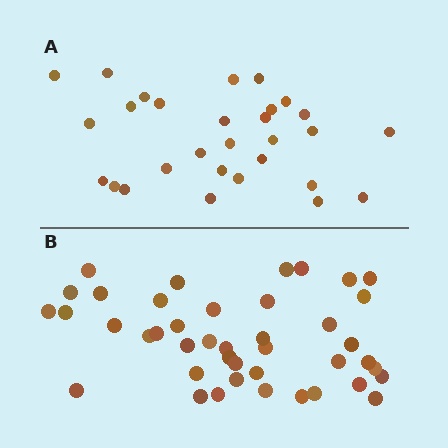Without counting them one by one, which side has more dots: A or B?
Region B (the bottom region) has more dots.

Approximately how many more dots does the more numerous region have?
Region B has approximately 15 more dots than region A.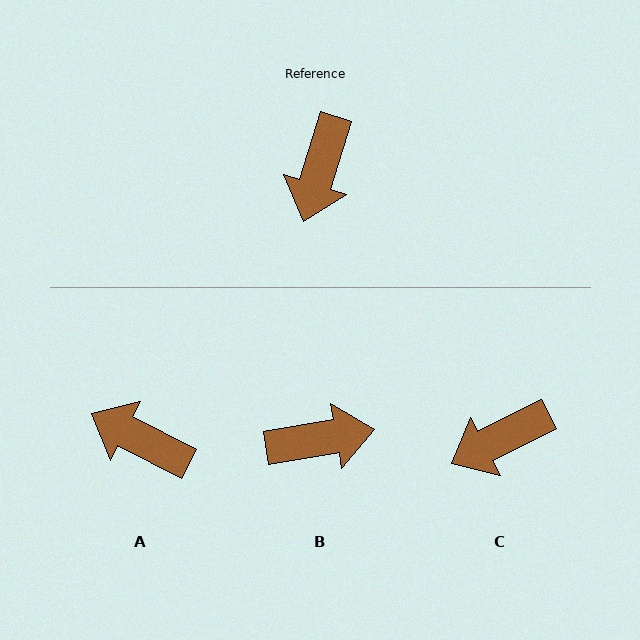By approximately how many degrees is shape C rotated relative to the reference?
Approximately 46 degrees clockwise.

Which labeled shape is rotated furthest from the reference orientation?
B, about 117 degrees away.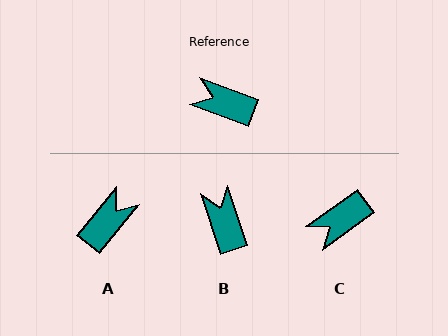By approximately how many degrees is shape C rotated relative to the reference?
Approximately 56 degrees counter-clockwise.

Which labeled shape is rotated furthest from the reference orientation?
A, about 109 degrees away.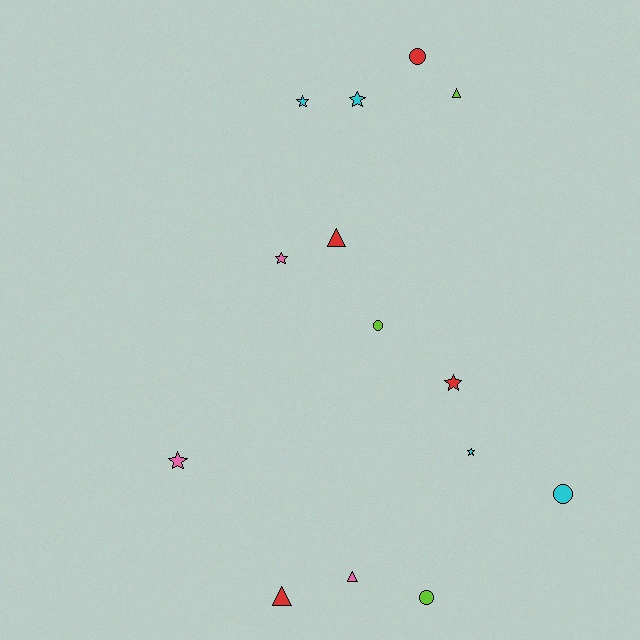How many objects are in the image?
There are 14 objects.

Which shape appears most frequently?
Star, with 6 objects.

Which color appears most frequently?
Red, with 4 objects.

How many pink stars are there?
There are 2 pink stars.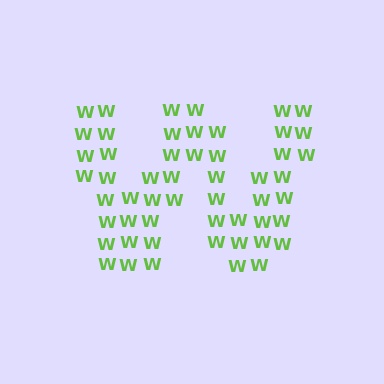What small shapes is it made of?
It is made of small letter W's.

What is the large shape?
The large shape is the letter W.